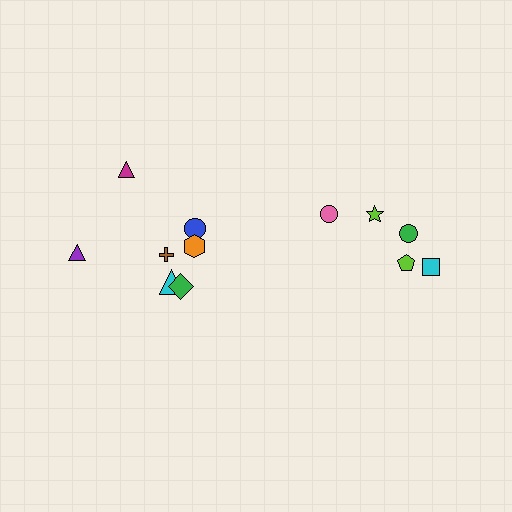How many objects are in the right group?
There are 5 objects.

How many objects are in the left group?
There are 7 objects.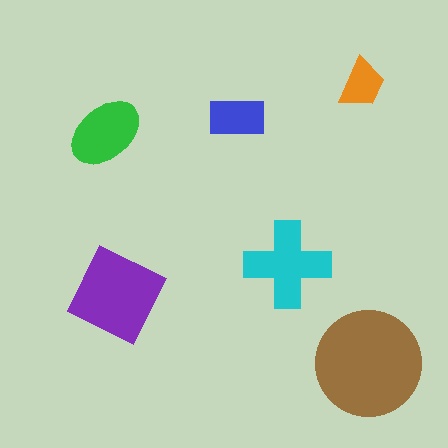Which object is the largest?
The brown circle.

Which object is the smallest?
The orange trapezoid.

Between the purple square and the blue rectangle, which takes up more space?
The purple square.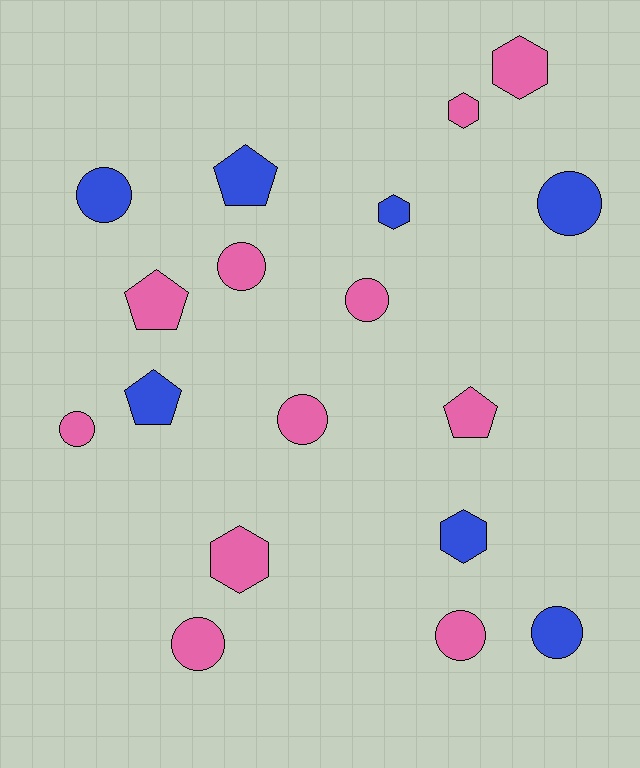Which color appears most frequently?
Pink, with 11 objects.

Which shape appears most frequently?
Circle, with 9 objects.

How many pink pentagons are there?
There are 2 pink pentagons.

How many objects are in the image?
There are 18 objects.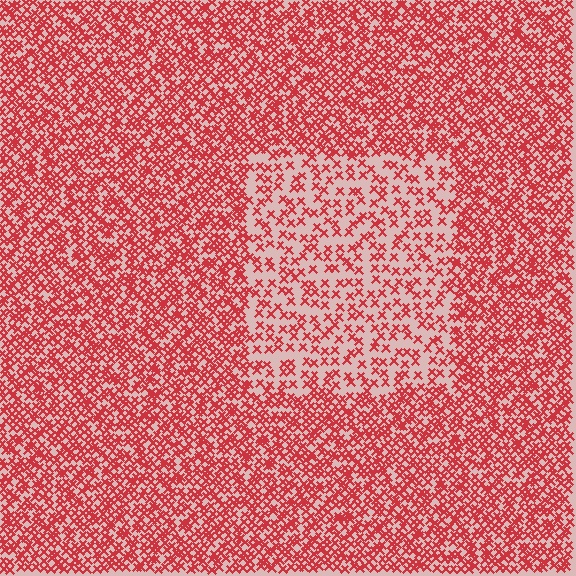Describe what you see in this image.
The image contains small red elements arranged at two different densities. A rectangle-shaped region is visible where the elements are less densely packed than the surrounding area.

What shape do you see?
I see a rectangle.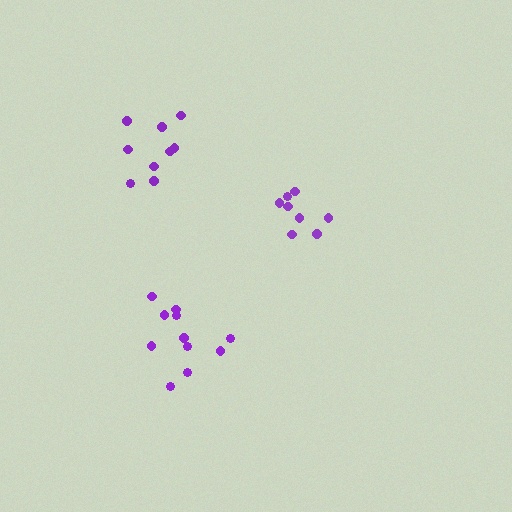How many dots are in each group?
Group 1: 9 dots, Group 2: 11 dots, Group 3: 8 dots (28 total).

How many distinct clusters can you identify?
There are 3 distinct clusters.